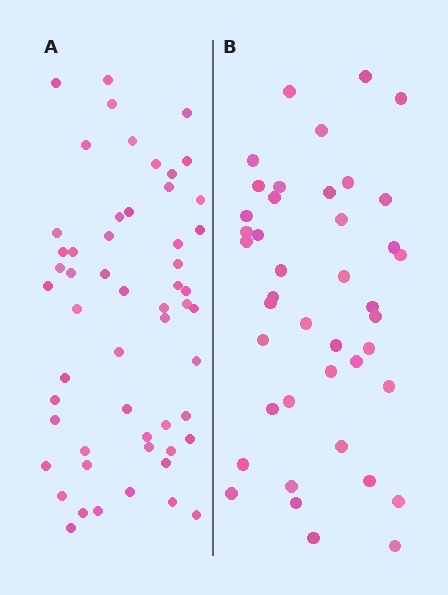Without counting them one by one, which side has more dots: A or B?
Region A (the left region) has more dots.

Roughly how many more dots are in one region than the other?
Region A has approximately 15 more dots than region B.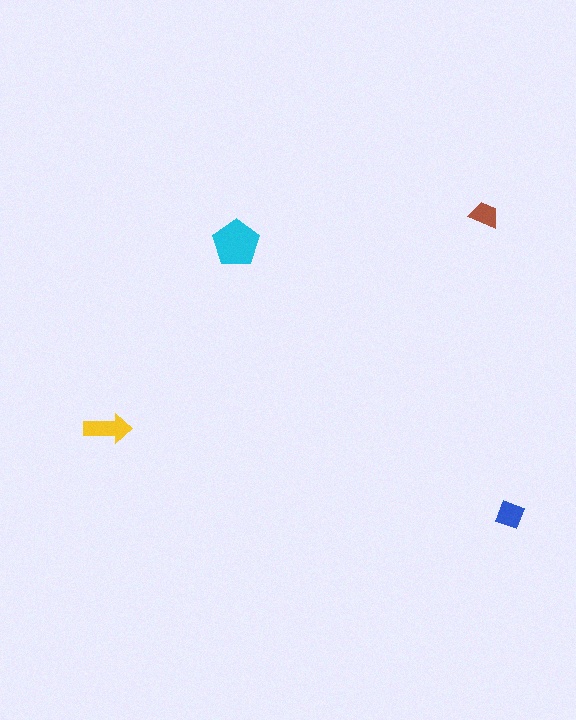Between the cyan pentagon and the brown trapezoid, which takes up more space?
The cyan pentagon.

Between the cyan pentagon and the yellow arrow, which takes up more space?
The cyan pentagon.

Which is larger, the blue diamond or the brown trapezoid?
The blue diamond.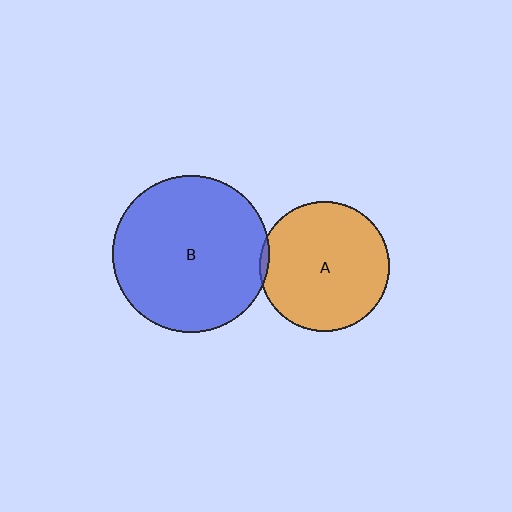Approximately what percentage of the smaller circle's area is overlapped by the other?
Approximately 5%.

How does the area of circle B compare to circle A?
Approximately 1.5 times.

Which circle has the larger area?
Circle B (blue).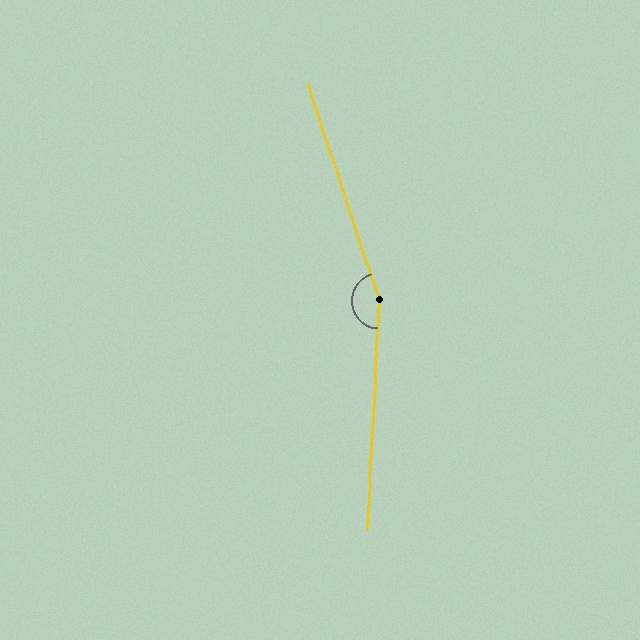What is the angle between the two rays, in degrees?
Approximately 158 degrees.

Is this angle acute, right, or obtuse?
It is obtuse.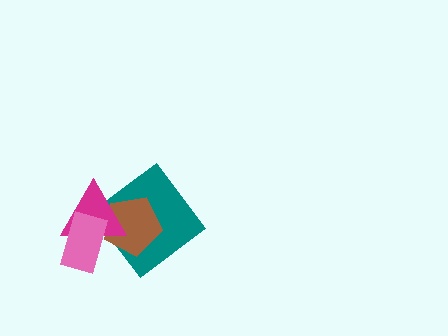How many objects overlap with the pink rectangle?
2 objects overlap with the pink rectangle.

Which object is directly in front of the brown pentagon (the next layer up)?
The magenta triangle is directly in front of the brown pentagon.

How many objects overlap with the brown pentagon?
3 objects overlap with the brown pentagon.